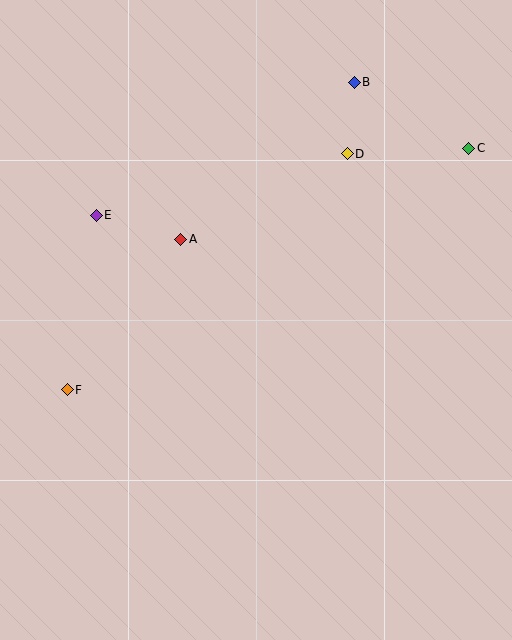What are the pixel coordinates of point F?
Point F is at (67, 390).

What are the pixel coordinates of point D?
Point D is at (347, 154).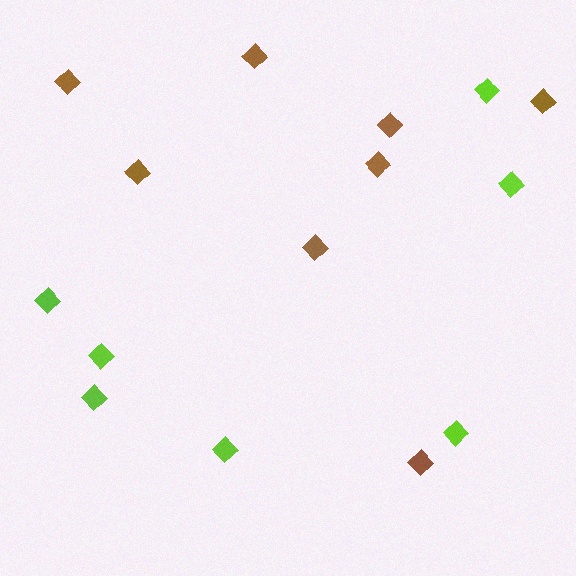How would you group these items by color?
There are 2 groups: one group of lime diamonds (7) and one group of brown diamonds (8).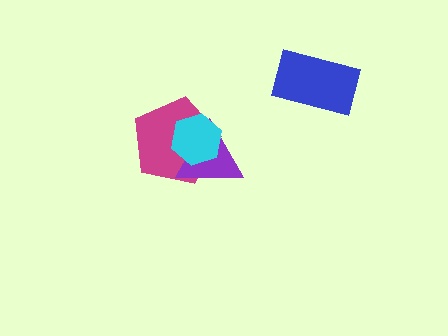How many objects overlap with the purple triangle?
2 objects overlap with the purple triangle.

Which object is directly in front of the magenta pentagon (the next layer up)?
The purple triangle is directly in front of the magenta pentagon.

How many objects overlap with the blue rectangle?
0 objects overlap with the blue rectangle.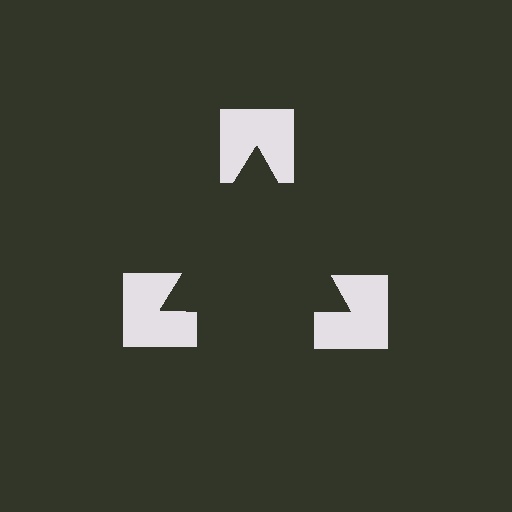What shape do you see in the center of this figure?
An illusory triangle — its edges are inferred from the aligned wedge cuts in the notched squares, not physically drawn.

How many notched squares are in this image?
There are 3 — one at each vertex of the illusory triangle.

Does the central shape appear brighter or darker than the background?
It typically appears slightly darker than the background, even though no actual brightness change is drawn.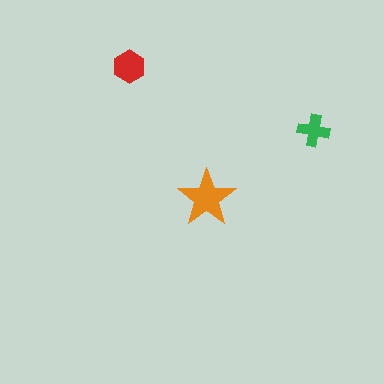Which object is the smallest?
The green cross.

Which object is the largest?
The orange star.